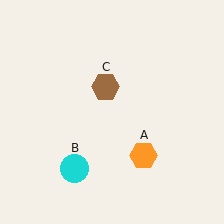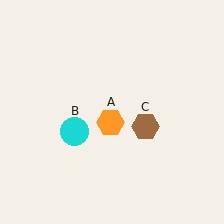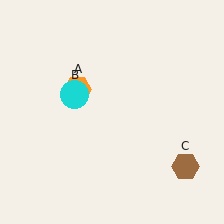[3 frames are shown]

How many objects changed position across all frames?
3 objects changed position: orange hexagon (object A), cyan circle (object B), brown hexagon (object C).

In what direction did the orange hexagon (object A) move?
The orange hexagon (object A) moved up and to the left.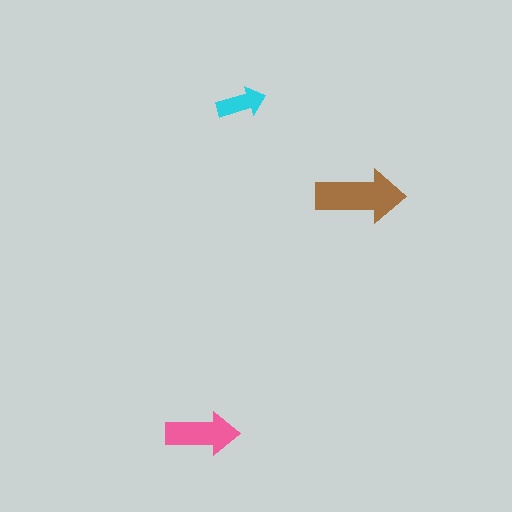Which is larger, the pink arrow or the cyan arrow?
The pink one.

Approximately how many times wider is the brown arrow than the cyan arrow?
About 2 times wider.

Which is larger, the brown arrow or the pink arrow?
The brown one.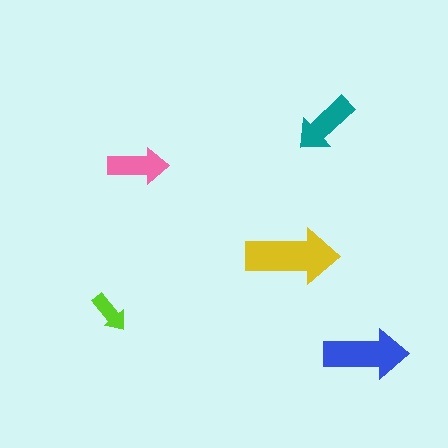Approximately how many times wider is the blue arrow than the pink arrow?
About 1.5 times wider.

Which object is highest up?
The teal arrow is topmost.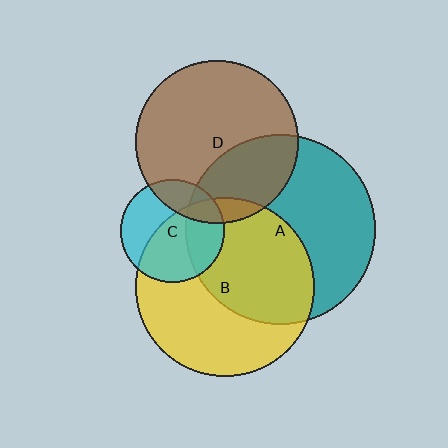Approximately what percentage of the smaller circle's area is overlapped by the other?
Approximately 25%.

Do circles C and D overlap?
Yes.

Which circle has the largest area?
Circle A (teal).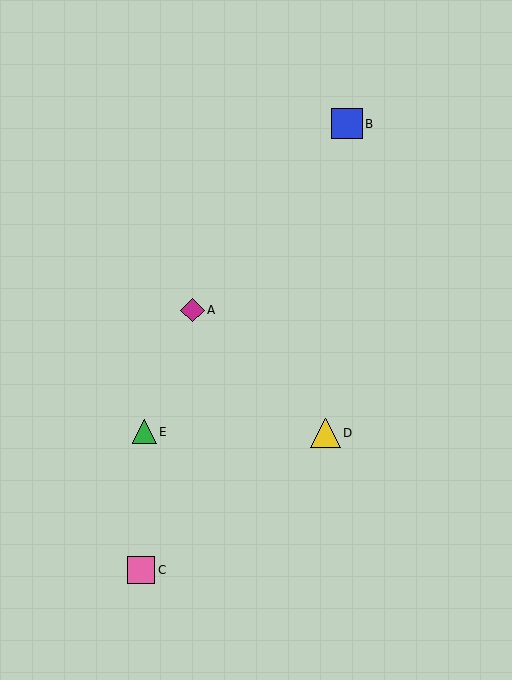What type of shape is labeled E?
Shape E is a green triangle.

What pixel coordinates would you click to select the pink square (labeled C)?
Click at (141, 570) to select the pink square C.